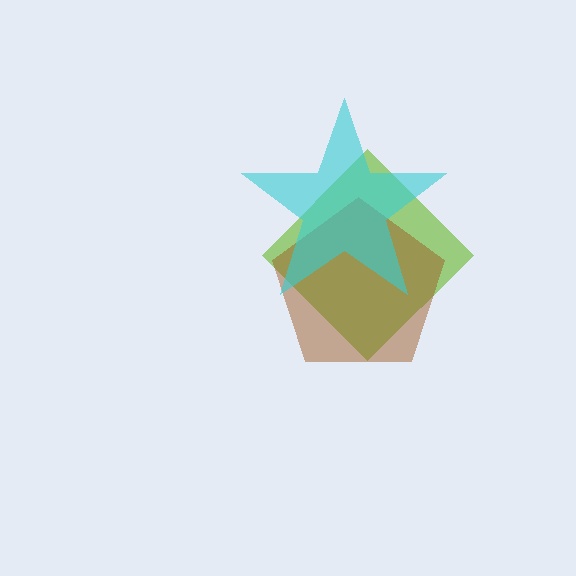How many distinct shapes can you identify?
There are 3 distinct shapes: a lime diamond, a brown pentagon, a cyan star.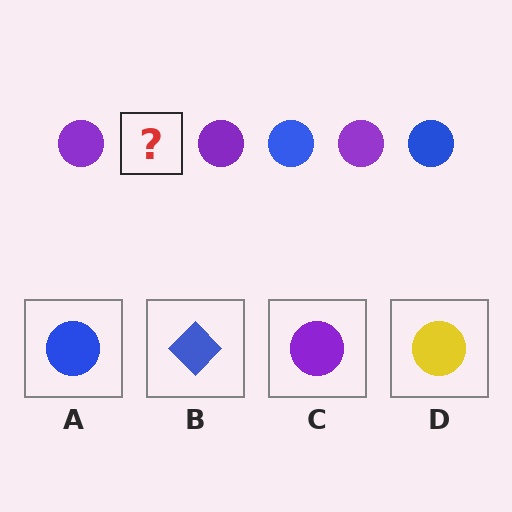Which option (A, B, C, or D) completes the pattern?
A.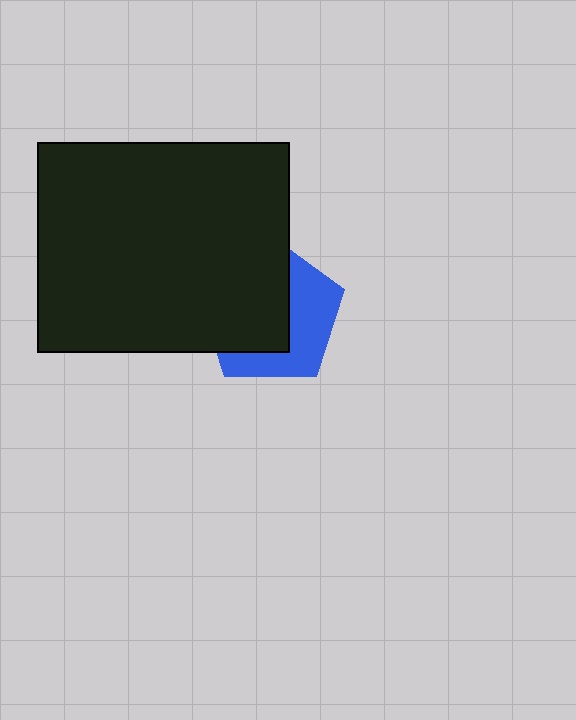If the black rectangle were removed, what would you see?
You would see the complete blue pentagon.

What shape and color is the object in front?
The object in front is a black rectangle.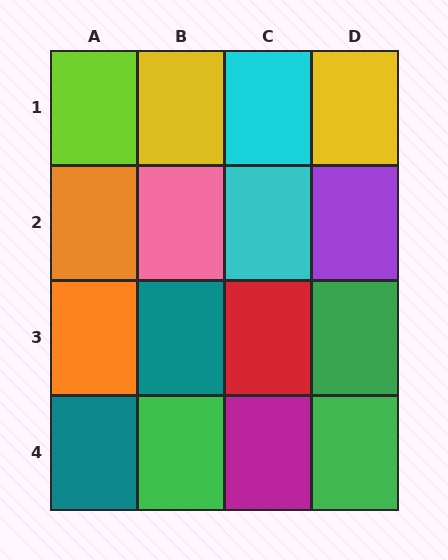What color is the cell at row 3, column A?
Orange.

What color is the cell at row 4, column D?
Green.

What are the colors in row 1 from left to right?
Lime, yellow, cyan, yellow.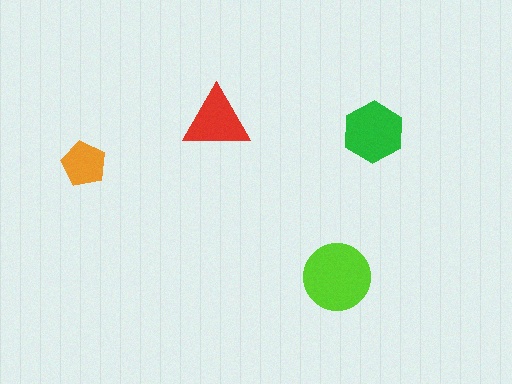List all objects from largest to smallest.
The lime circle, the green hexagon, the red triangle, the orange pentagon.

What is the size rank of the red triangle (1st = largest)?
3rd.